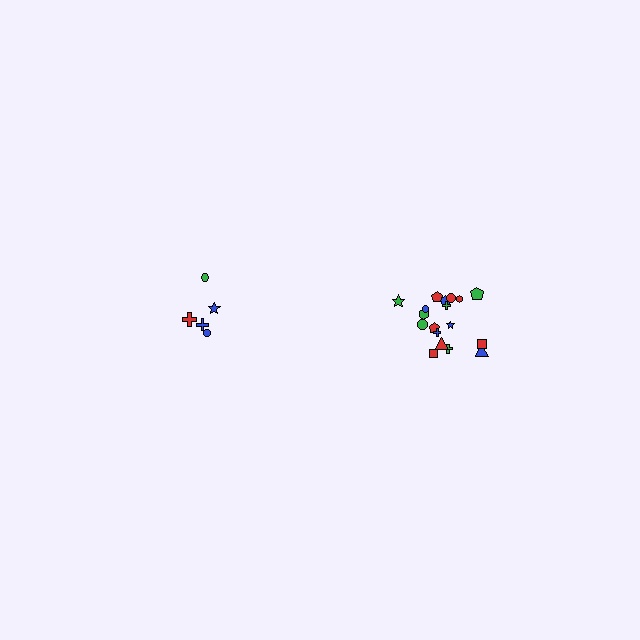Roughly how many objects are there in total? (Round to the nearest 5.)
Roughly 25 objects in total.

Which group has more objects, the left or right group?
The right group.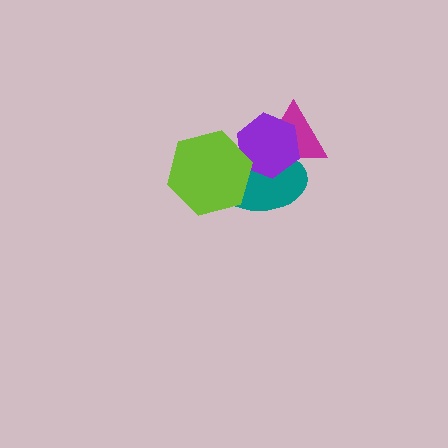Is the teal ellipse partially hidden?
Yes, it is partially covered by another shape.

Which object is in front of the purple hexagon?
The lime hexagon is in front of the purple hexagon.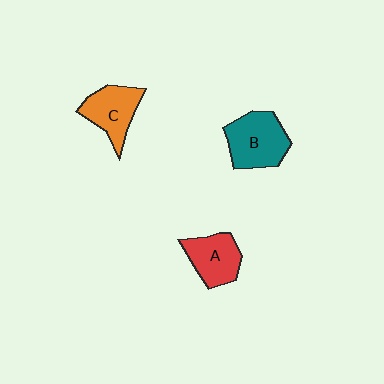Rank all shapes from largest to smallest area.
From largest to smallest: B (teal), C (orange), A (red).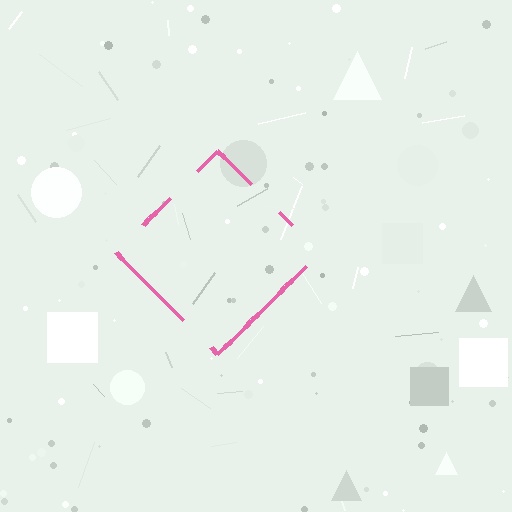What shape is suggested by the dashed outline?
The dashed outline suggests a diamond.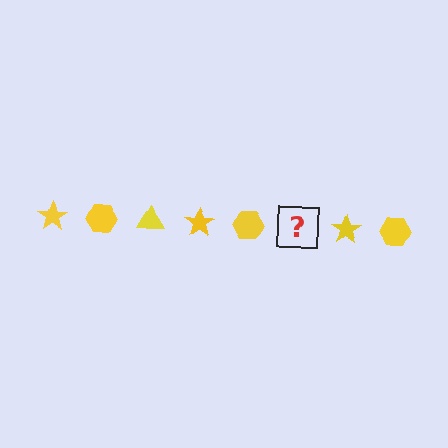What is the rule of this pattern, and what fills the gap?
The rule is that the pattern cycles through star, hexagon, triangle shapes in yellow. The gap should be filled with a yellow triangle.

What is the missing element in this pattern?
The missing element is a yellow triangle.